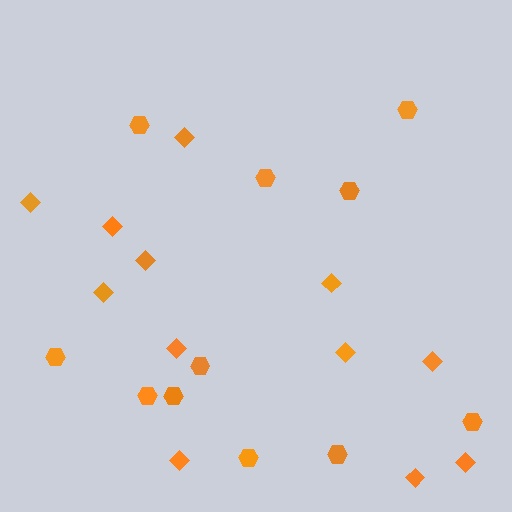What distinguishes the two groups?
There are 2 groups: one group of diamonds (12) and one group of hexagons (11).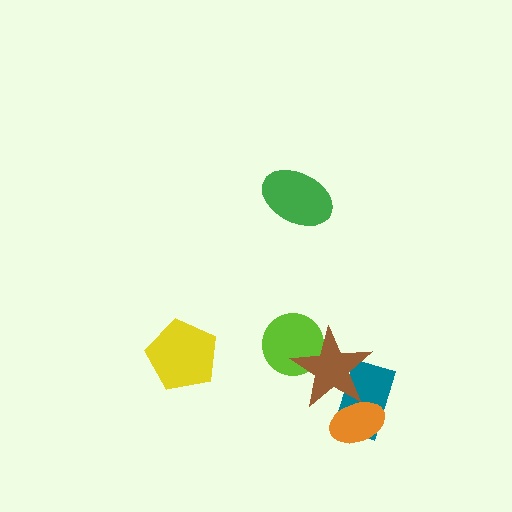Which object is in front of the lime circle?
The brown star is in front of the lime circle.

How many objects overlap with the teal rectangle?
2 objects overlap with the teal rectangle.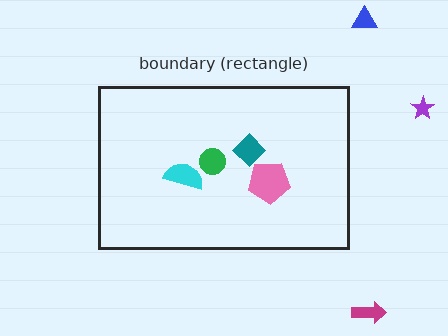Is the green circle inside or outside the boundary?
Inside.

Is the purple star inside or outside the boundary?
Outside.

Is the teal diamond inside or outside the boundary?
Inside.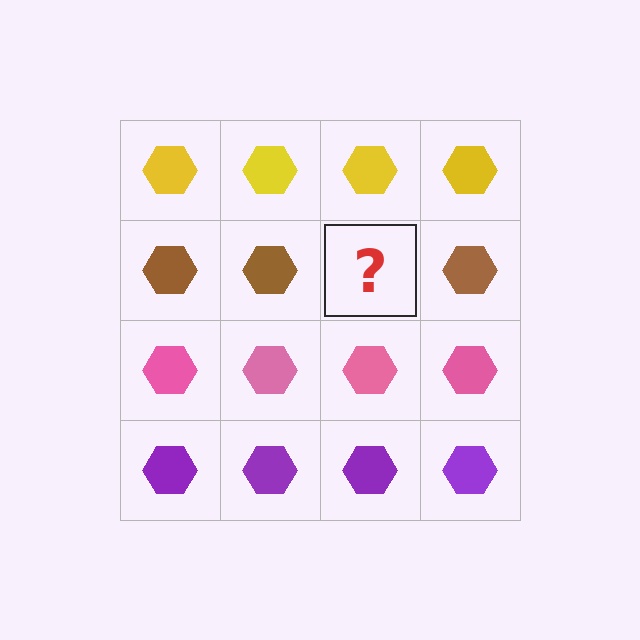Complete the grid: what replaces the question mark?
The question mark should be replaced with a brown hexagon.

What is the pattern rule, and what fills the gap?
The rule is that each row has a consistent color. The gap should be filled with a brown hexagon.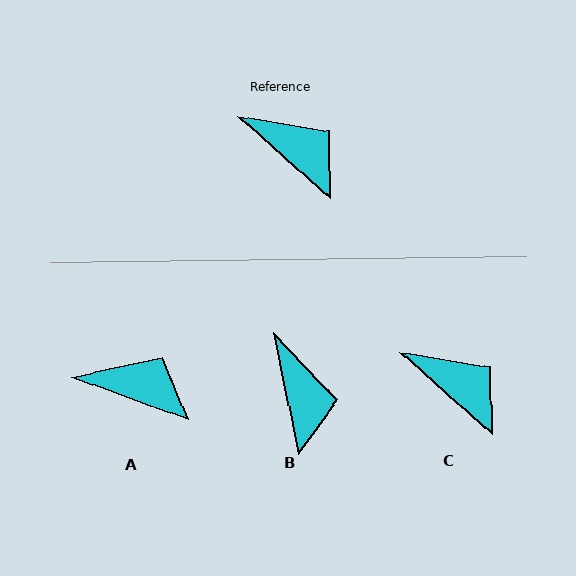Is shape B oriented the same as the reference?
No, it is off by about 37 degrees.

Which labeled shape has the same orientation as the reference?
C.